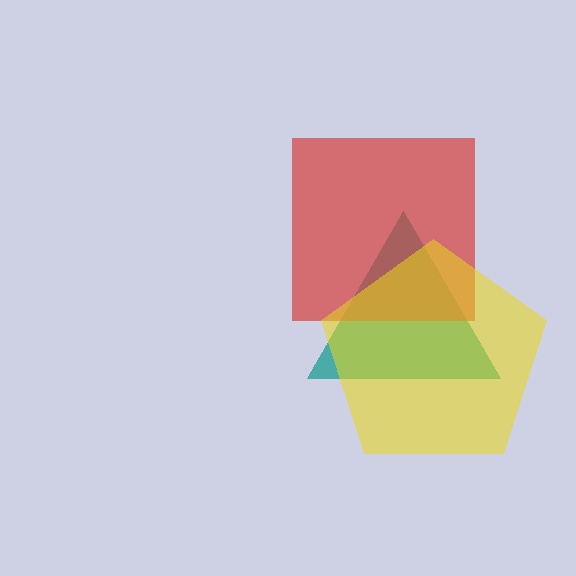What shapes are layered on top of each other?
The layered shapes are: a teal triangle, a red square, a yellow pentagon.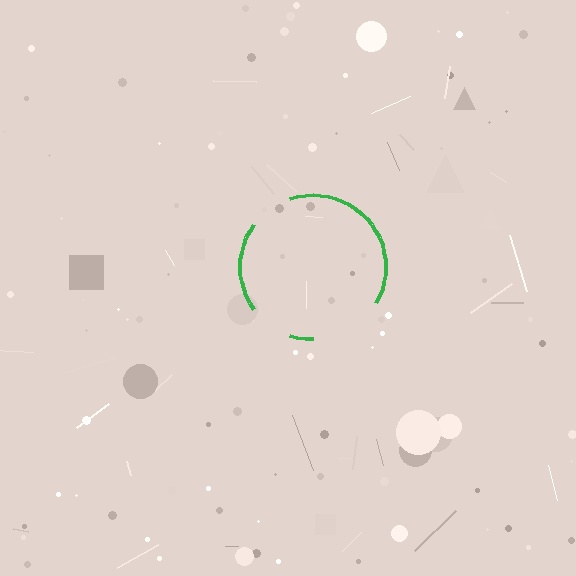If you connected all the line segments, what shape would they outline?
They would outline a circle.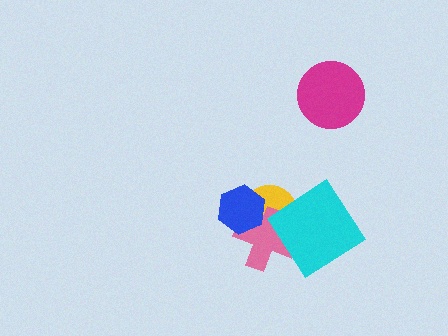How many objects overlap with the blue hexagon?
2 objects overlap with the blue hexagon.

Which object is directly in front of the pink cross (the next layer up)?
The cyan diamond is directly in front of the pink cross.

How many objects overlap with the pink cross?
3 objects overlap with the pink cross.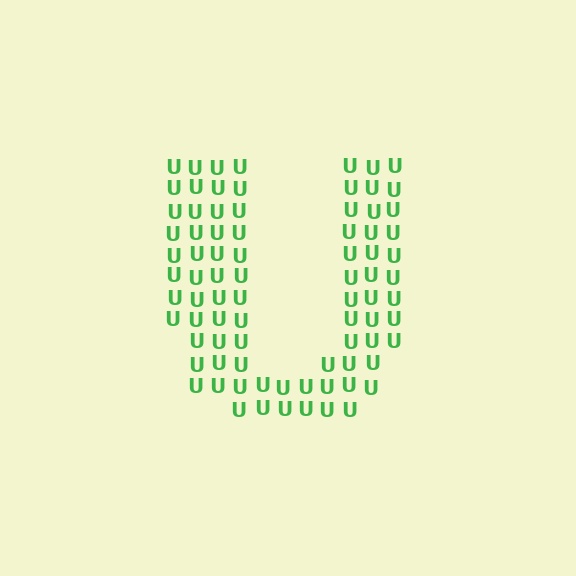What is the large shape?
The large shape is the letter U.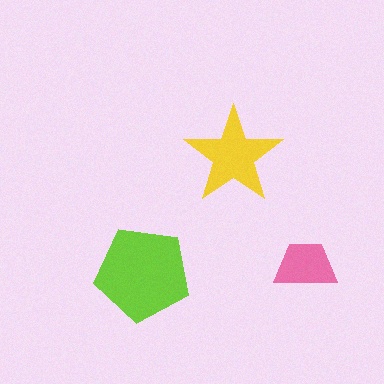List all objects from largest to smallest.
The lime pentagon, the yellow star, the pink trapezoid.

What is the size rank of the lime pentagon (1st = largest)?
1st.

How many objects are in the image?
There are 3 objects in the image.